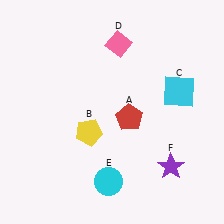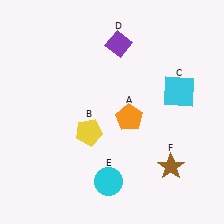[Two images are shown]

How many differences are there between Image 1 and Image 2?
There are 3 differences between the two images.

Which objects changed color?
A changed from red to orange. D changed from pink to purple. F changed from purple to brown.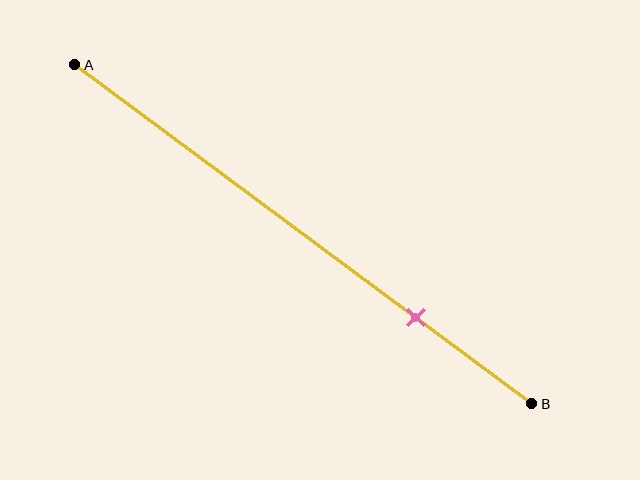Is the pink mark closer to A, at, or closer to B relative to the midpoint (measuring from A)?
The pink mark is closer to point B than the midpoint of segment AB.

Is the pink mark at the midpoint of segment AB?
No, the mark is at about 75% from A, not at the 50% midpoint.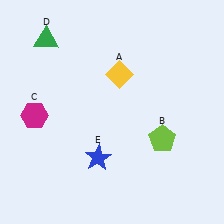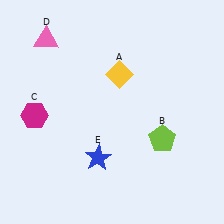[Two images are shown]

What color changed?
The triangle (D) changed from green in Image 1 to pink in Image 2.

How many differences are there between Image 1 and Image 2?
There is 1 difference between the two images.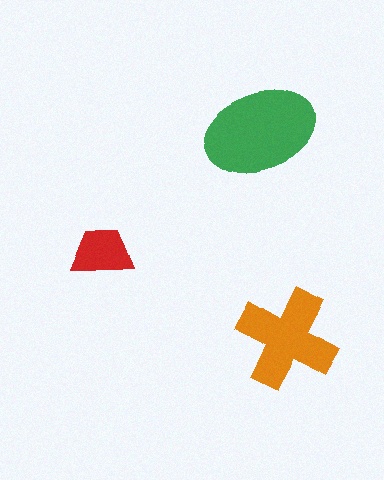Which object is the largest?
The green ellipse.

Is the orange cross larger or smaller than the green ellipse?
Smaller.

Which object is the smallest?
The red trapezoid.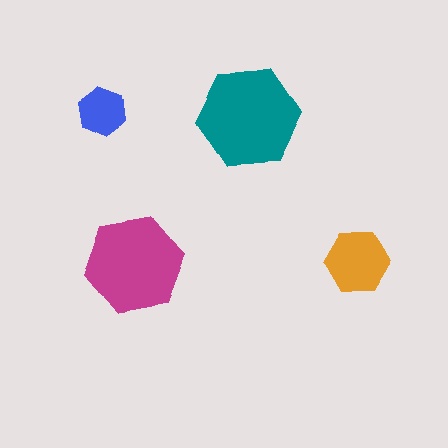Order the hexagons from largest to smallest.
the teal one, the magenta one, the orange one, the blue one.